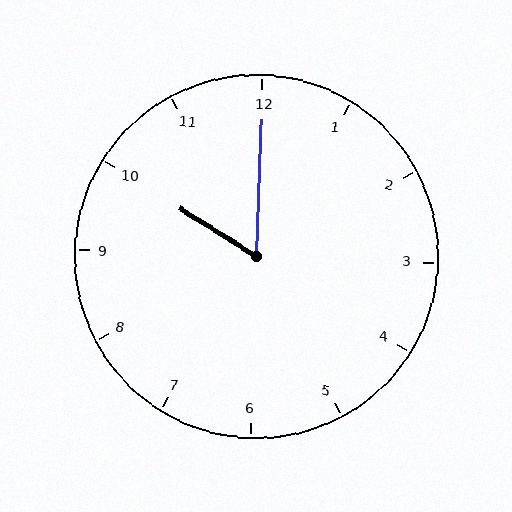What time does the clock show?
10:00.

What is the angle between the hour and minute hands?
Approximately 60 degrees.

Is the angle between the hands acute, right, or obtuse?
It is acute.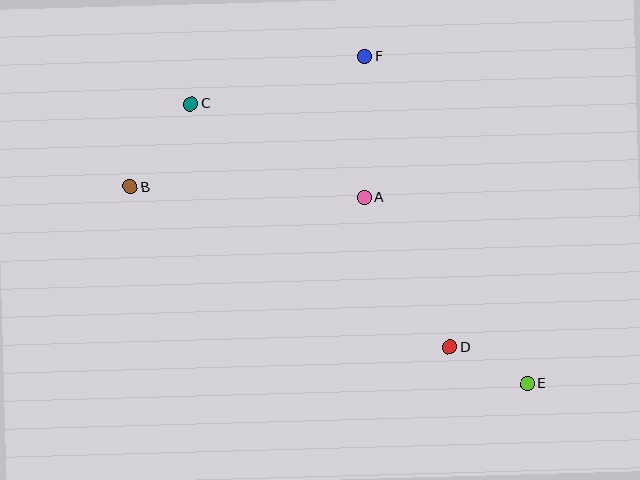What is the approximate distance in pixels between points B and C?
The distance between B and C is approximately 103 pixels.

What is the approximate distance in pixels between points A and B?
The distance between A and B is approximately 234 pixels.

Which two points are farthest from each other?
Points B and E are farthest from each other.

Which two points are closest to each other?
Points D and E are closest to each other.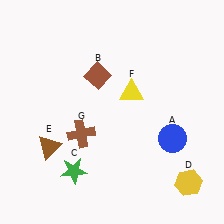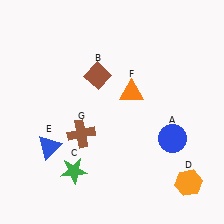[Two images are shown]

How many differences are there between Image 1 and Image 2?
There are 3 differences between the two images.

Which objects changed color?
D changed from yellow to orange. E changed from brown to blue. F changed from yellow to orange.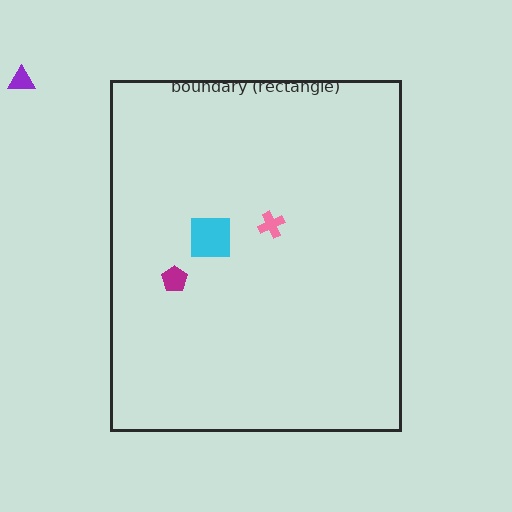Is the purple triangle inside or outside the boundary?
Outside.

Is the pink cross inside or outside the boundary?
Inside.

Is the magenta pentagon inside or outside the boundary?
Inside.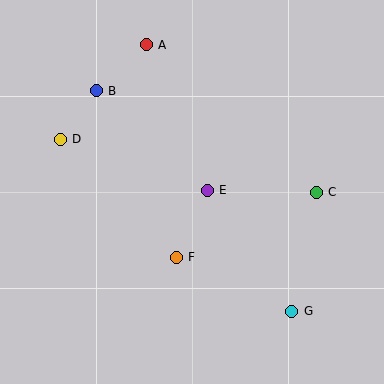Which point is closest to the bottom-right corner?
Point G is closest to the bottom-right corner.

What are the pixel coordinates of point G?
Point G is at (292, 311).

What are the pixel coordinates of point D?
Point D is at (60, 139).